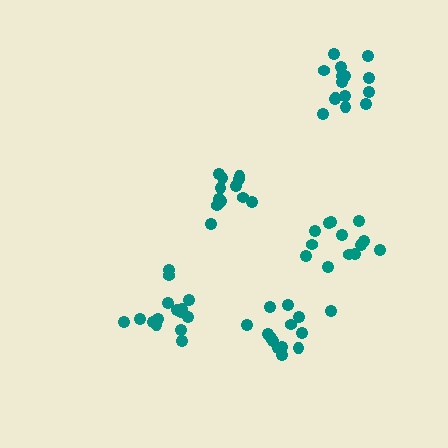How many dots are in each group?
Group 1: 13 dots, Group 2: 12 dots, Group 3: 15 dots, Group 4: 14 dots, Group 5: 15 dots (69 total).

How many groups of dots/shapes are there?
There are 5 groups.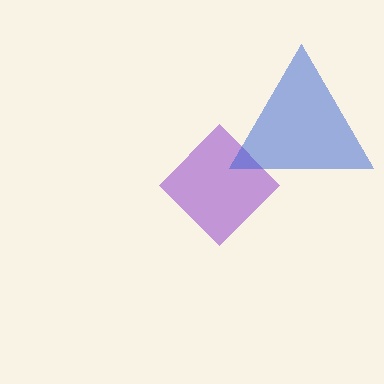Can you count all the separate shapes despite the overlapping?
Yes, there are 2 separate shapes.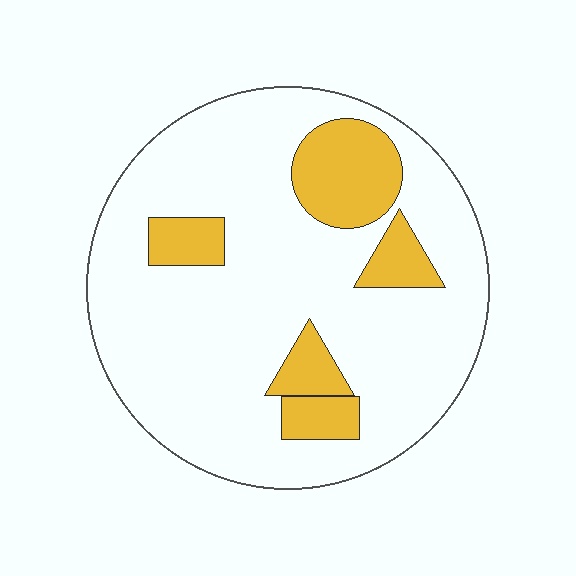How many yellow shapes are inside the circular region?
5.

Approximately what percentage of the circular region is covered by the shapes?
Approximately 20%.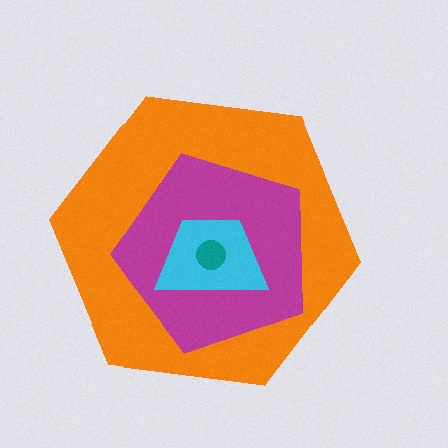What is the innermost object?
The teal circle.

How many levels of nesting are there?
4.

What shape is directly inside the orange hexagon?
The magenta pentagon.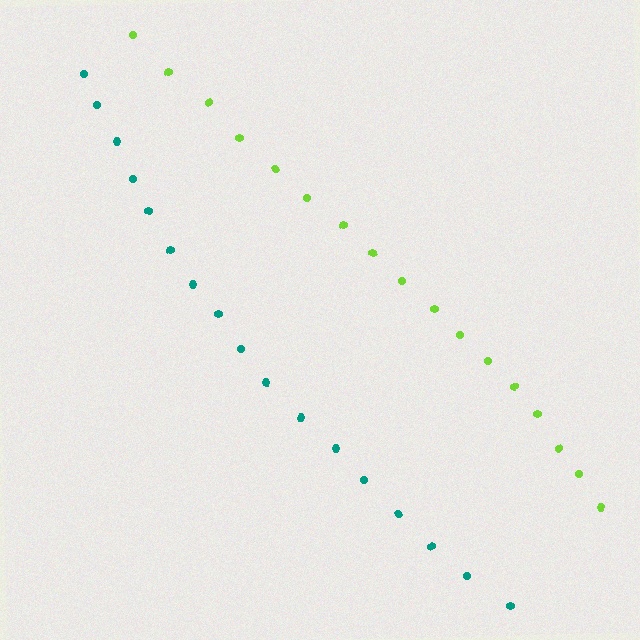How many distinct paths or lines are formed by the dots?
There are 2 distinct paths.